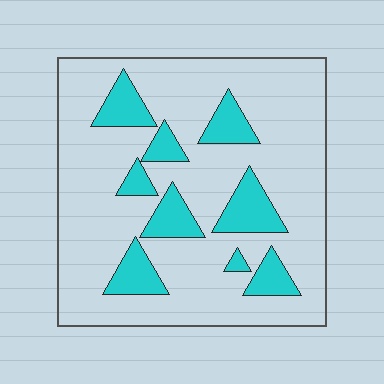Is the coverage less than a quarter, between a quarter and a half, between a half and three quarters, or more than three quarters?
Less than a quarter.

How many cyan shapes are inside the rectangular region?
9.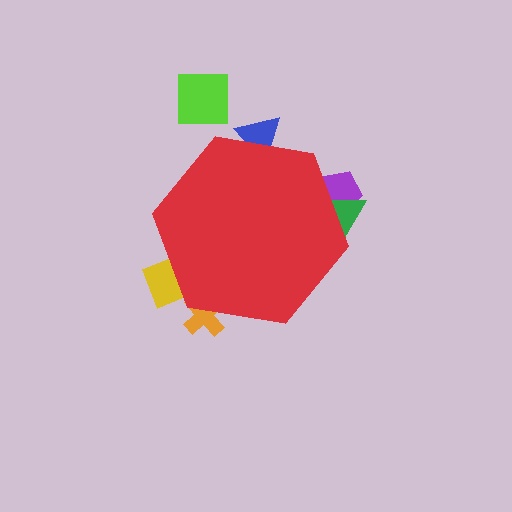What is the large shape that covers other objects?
A red hexagon.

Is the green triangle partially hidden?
Yes, the green triangle is partially hidden behind the red hexagon.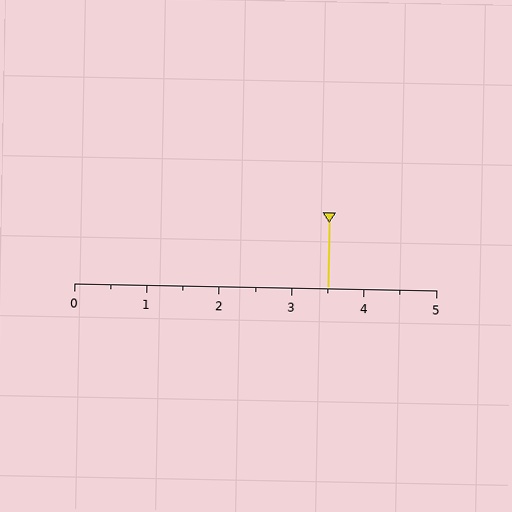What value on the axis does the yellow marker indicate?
The marker indicates approximately 3.5.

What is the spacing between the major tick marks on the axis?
The major ticks are spaced 1 apart.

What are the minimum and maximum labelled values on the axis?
The axis runs from 0 to 5.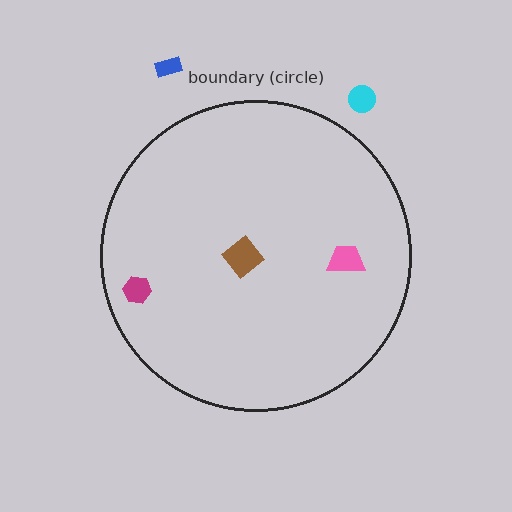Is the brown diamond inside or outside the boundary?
Inside.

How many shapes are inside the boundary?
3 inside, 2 outside.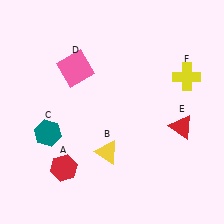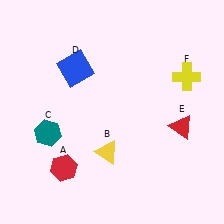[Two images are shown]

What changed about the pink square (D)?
In Image 1, D is pink. In Image 2, it changed to blue.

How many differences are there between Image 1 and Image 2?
There is 1 difference between the two images.